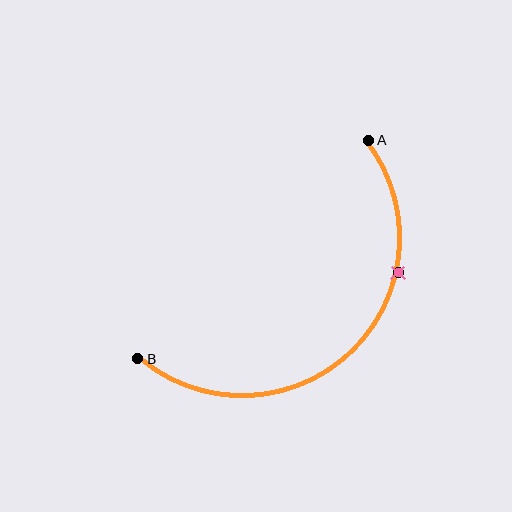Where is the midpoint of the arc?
The arc midpoint is the point on the curve farthest from the straight line joining A and B. It sits below and to the right of that line.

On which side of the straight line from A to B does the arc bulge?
The arc bulges below and to the right of the straight line connecting A and B.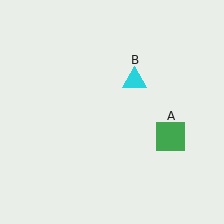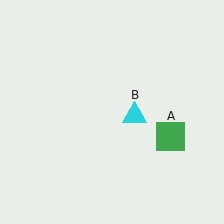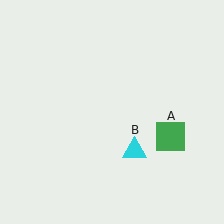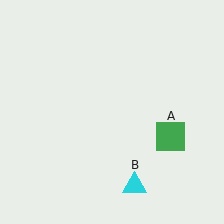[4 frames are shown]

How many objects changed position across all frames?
1 object changed position: cyan triangle (object B).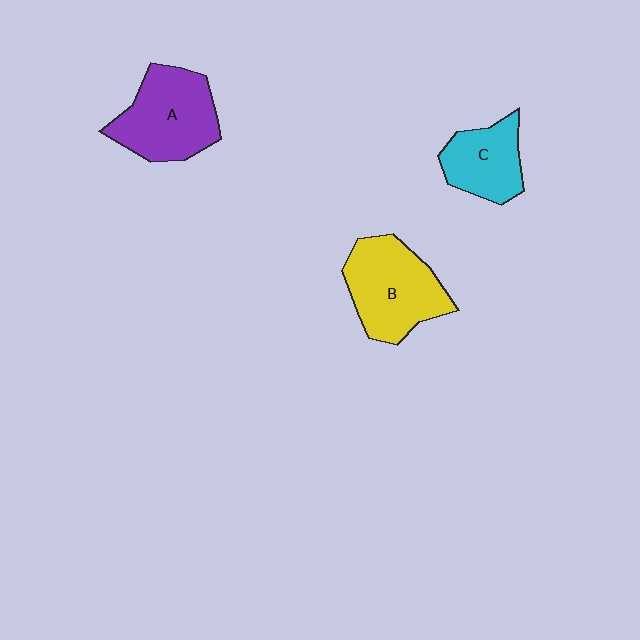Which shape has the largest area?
Shape B (yellow).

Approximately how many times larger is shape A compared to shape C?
Approximately 1.4 times.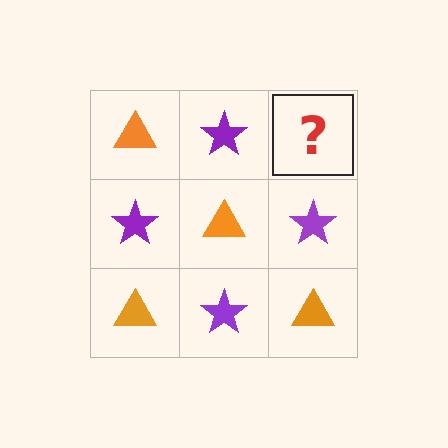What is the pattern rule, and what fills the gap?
The rule is that it alternates orange triangle and purple star in a checkerboard pattern. The gap should be filled with an orange triangle.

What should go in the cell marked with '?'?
The missing cell should contain an orange triangle.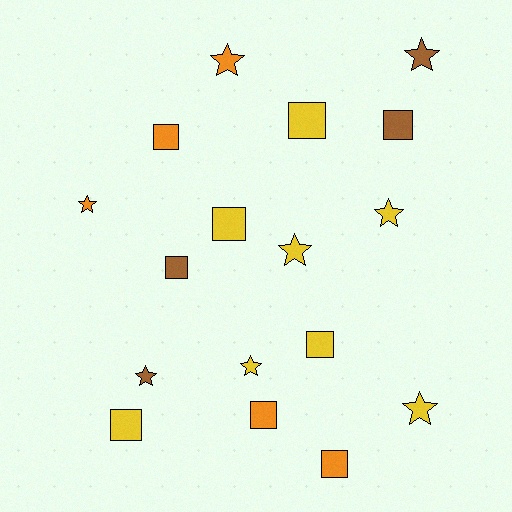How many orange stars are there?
There are 2 orange stars.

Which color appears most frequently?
Yellow, with 8 objects.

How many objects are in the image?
There are 17 objects.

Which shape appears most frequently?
Square, with 9 objects.